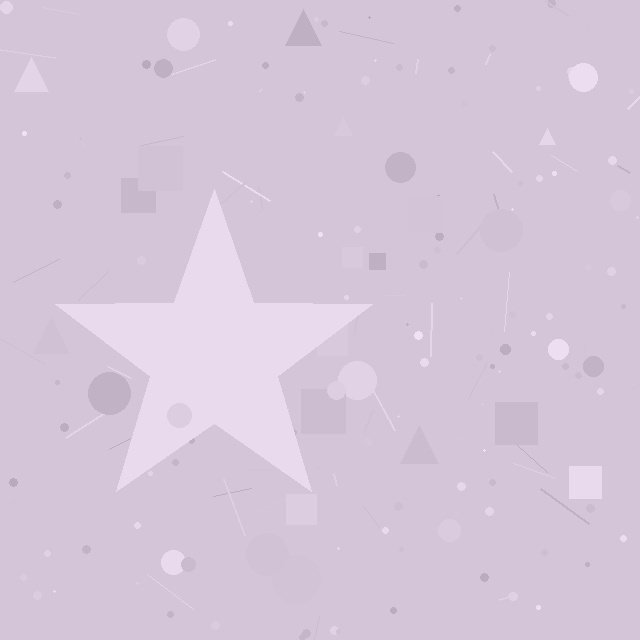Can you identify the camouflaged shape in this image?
The camouflaged shape is a star.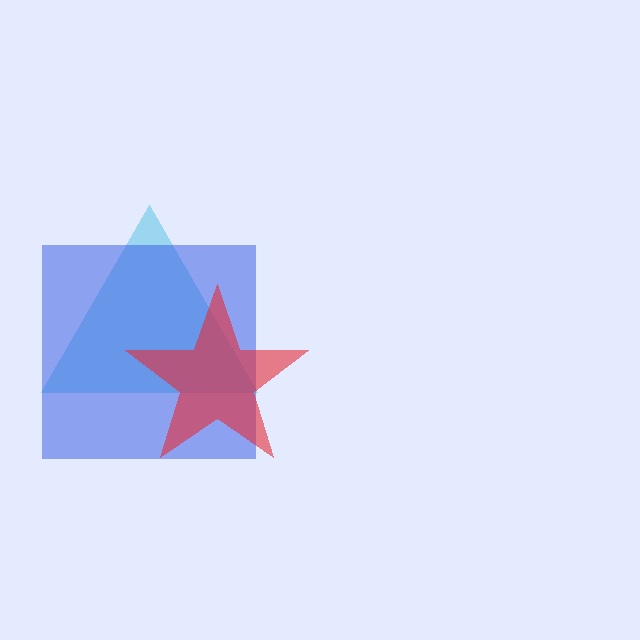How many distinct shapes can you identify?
There are 3 distinct shapes: a cyan triangle, a blue square, a red star.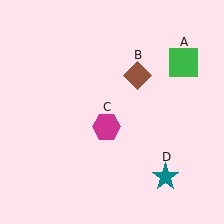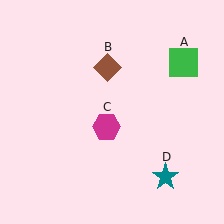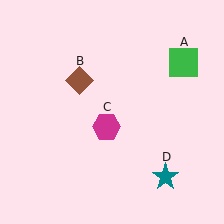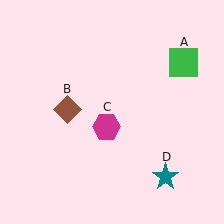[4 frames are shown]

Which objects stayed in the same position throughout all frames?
Green square (object A) and magenta hexagon (object C) and teal star (object D) remained stationary.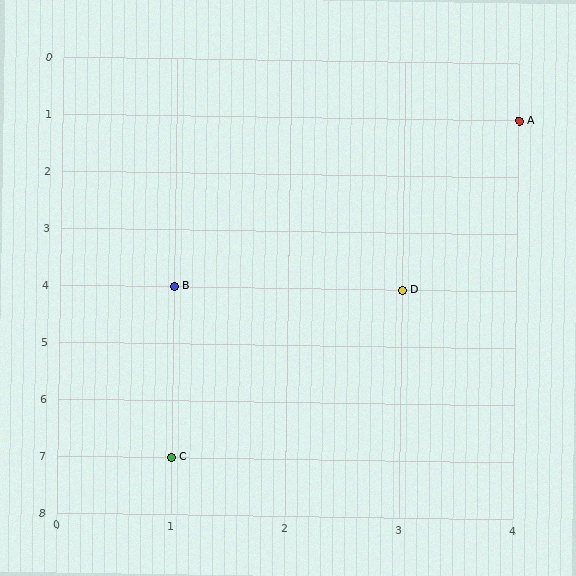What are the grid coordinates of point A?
Point A is at grid coordinates (4, 1).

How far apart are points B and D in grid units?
Points B and D are 2 columns apart.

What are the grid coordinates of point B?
Point B is at grid coordinates (1, 4).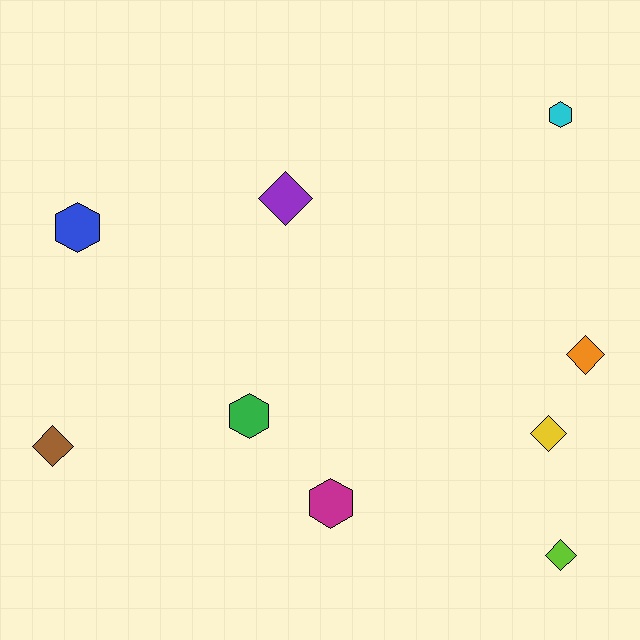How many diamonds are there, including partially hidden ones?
There are 5 diamonds.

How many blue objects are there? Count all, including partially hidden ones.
There is 1 blue object.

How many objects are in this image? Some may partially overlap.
There are 9 objects.